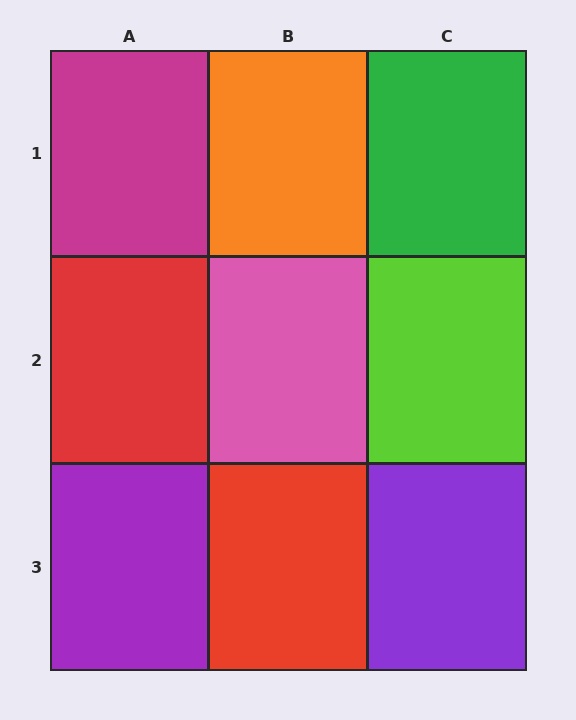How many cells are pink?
1 cell is pink.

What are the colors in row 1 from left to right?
Magenta, orange, green.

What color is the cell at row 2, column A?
Red.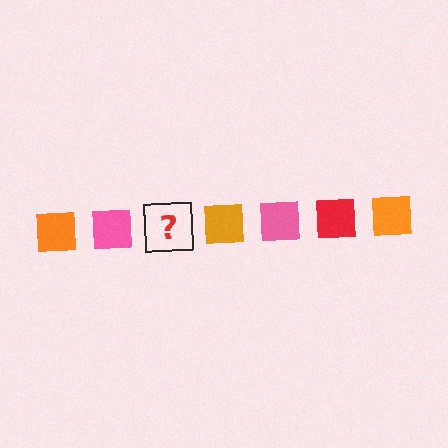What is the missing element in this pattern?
The missing element is a red square.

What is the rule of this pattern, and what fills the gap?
The rule is that the pattern cycles through orange, pink, red squares. The gap should be filled with a red square.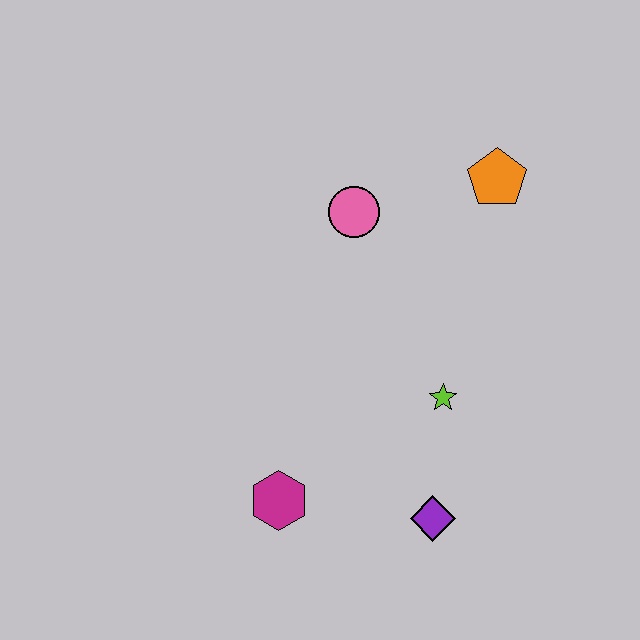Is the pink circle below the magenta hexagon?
No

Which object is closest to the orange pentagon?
The pink circle is closest to the orange pentagon.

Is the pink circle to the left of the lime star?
Yes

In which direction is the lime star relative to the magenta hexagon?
The lime star is to the right of the magenta hexagon.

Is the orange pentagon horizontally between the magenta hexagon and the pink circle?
No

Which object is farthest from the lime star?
The orange pentagon is farthest from the lime star.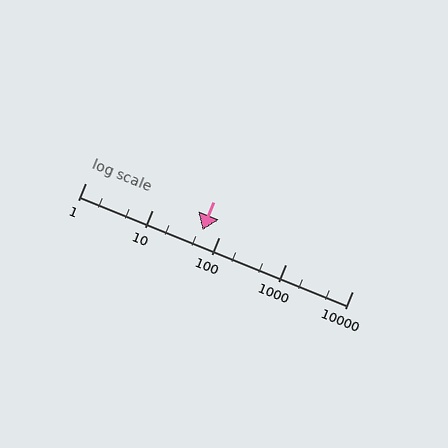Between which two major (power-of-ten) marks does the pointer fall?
The pointer is between 10 and 100.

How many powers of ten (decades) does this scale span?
The scale spans 4 decades, from 1 to 10000.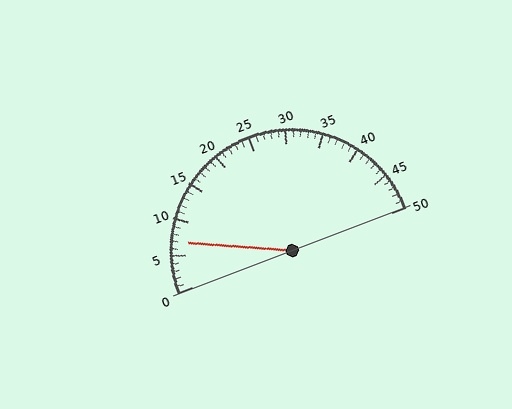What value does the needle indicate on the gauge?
The needle indicates approximately 7.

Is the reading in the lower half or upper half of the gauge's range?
The reading is in the lower half of the range (0 to 50).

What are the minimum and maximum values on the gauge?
The gauge ranges from 0 to 50.